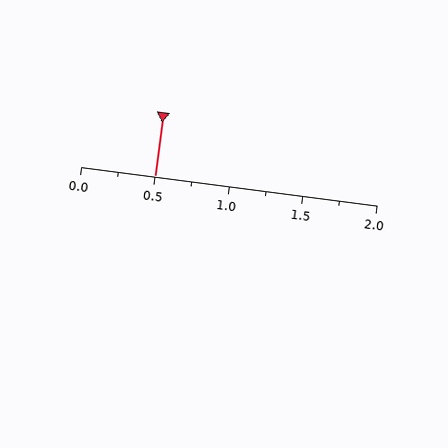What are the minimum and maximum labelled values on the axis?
The axis runs from 0.0 to 2.0.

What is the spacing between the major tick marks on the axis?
The major ticks are spaced 0.5 apart.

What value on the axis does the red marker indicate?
The marker indicates approximately 0.5.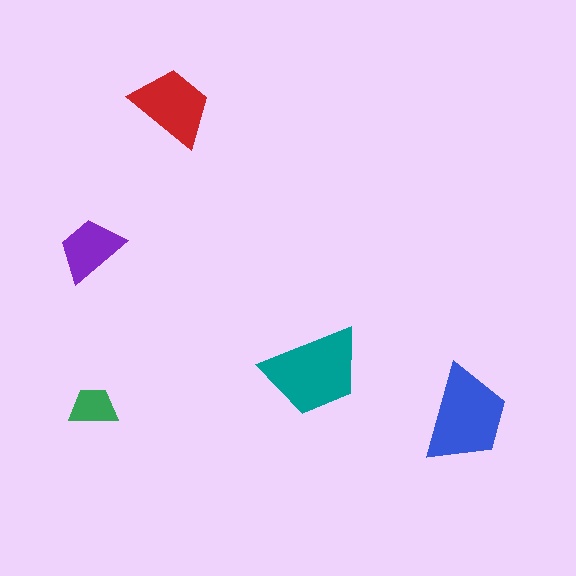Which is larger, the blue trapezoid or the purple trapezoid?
The blue one.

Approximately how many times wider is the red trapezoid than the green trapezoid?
About 1.5 times wider.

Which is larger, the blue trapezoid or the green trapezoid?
The blue one.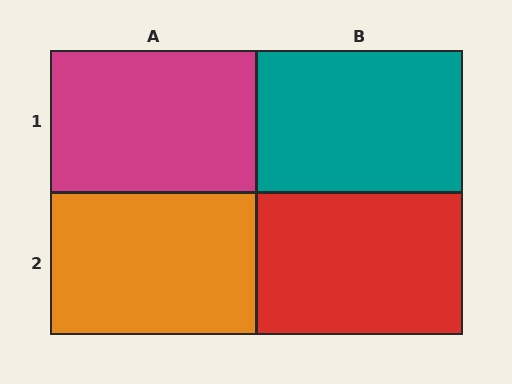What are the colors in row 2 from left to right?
Orange, red.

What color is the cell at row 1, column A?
Magenta.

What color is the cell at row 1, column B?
Teal.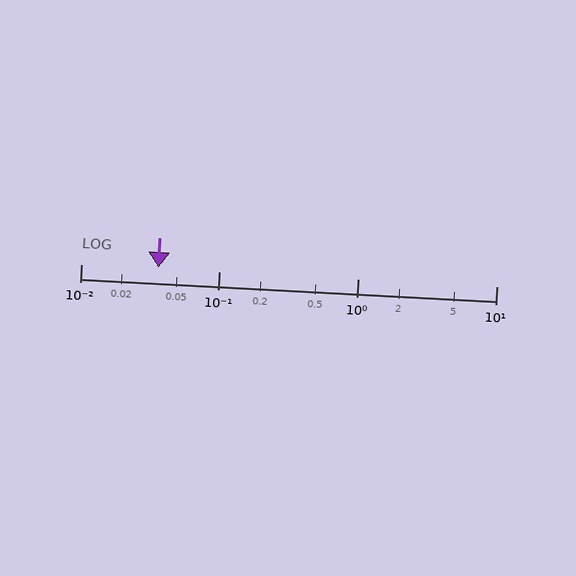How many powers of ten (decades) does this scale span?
The scale spans 3 decades, from 0.01 to 10.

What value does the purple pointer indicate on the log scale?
The pointer indicates approximately 0.036.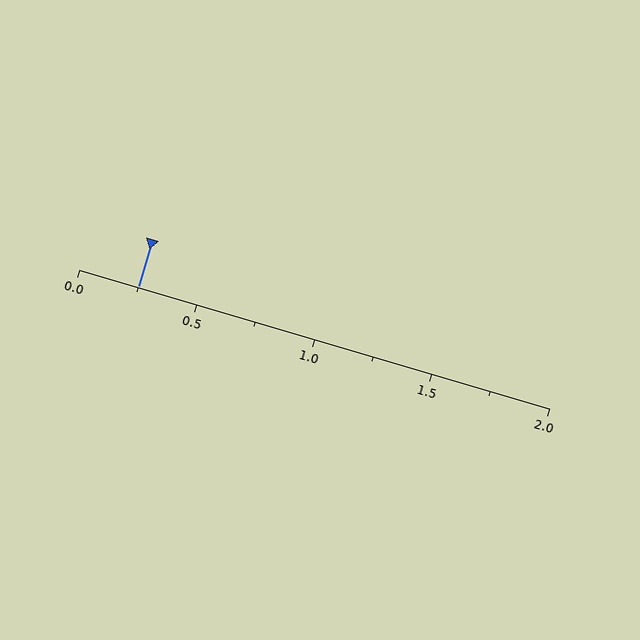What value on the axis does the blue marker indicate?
The marker indicates approximately 0.25.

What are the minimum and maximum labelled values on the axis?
The axis runs from 0.0 to 2.0.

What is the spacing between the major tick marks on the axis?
The major ticks are spaced 0.5 apart.